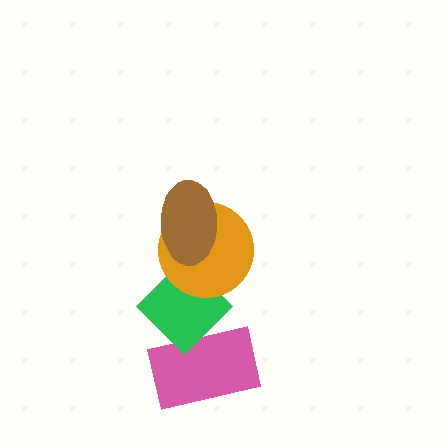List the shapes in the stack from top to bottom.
From top to bottom: the brown ellipse, the orange circle, the green diamond, the pink rectangle.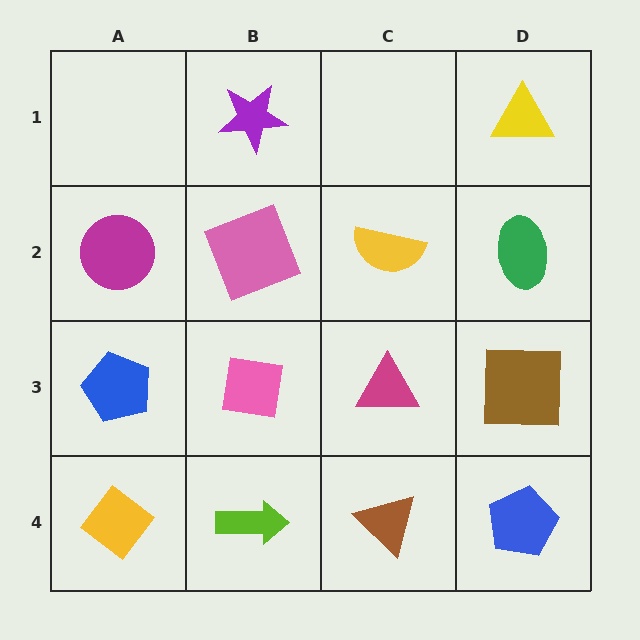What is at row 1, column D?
A yellow triangle.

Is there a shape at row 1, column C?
No, that cell is empty.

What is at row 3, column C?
A magenta triangle.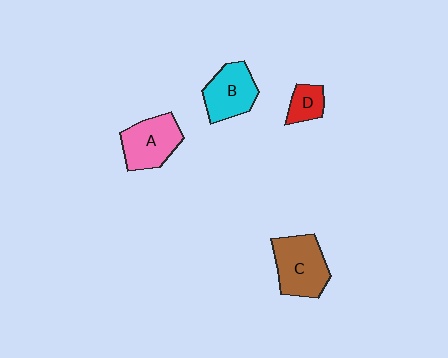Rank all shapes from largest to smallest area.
From largest to smallest: C (brown), A (pink), B (cyan), D (red).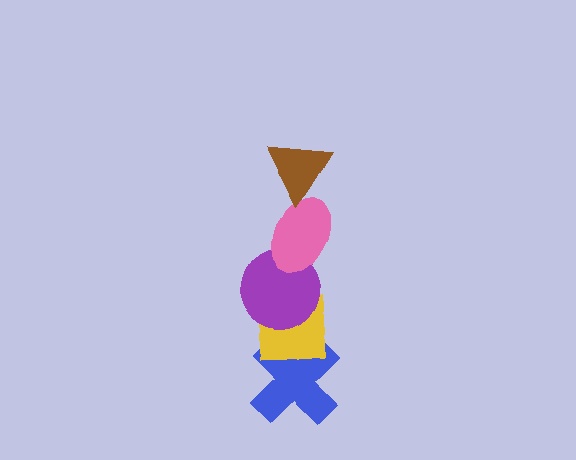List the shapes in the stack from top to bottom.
From top to bottom: the brown triangle, the pink ellipse, the purple circle, the yellow square, the blue cross.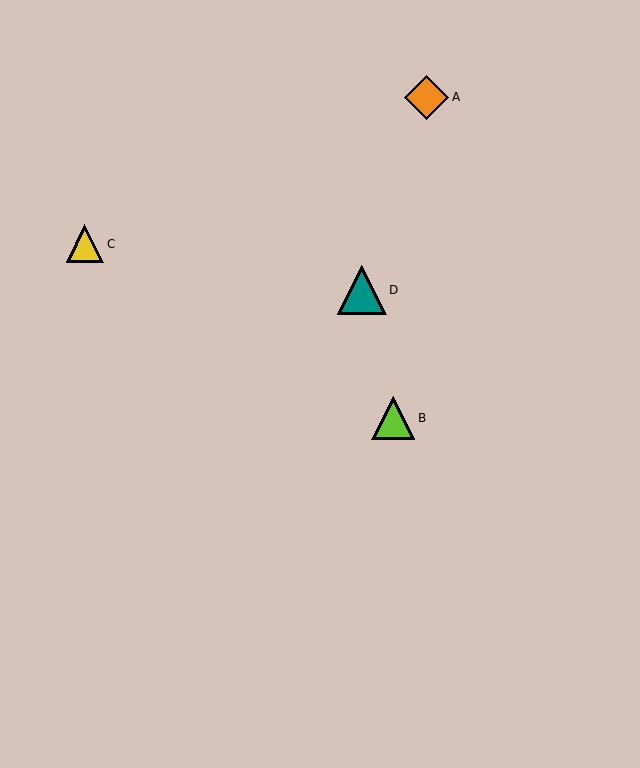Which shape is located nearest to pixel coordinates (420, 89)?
The orange diamond (labeled A) at (427, 97) is nearest to that location.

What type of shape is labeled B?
Shape B is a lime triangle.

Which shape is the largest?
The teal triangle (labeled D) is the largest.